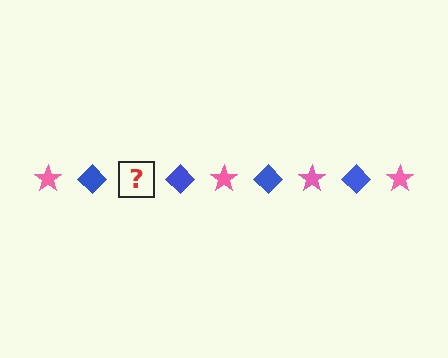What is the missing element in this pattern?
The missing element is a pink star.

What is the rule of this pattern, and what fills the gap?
The rule is that the pattern alternates between pink star and blue diamond. The gap should be filled with a pink star.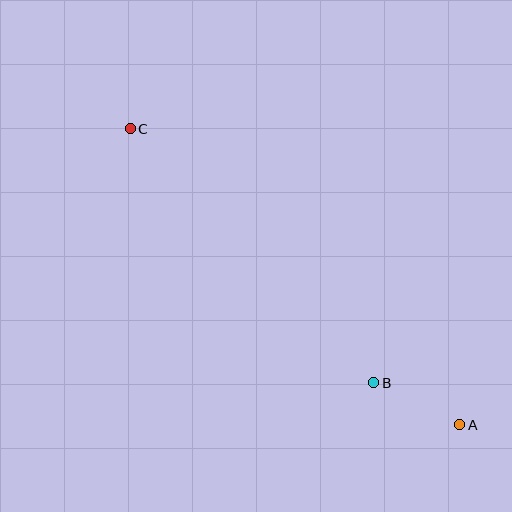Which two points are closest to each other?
Points A and B are closest to each other.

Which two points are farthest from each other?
Points A and C are farthest from each other.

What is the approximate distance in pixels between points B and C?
The distance between B and C is approximately 352 pixels.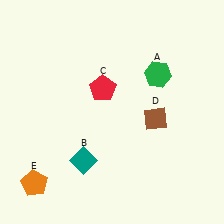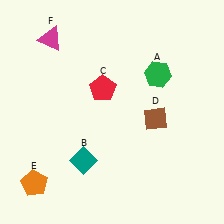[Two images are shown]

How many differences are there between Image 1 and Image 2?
There is 1 difference between the two images.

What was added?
A magenta triangle (F) was added in Image 2.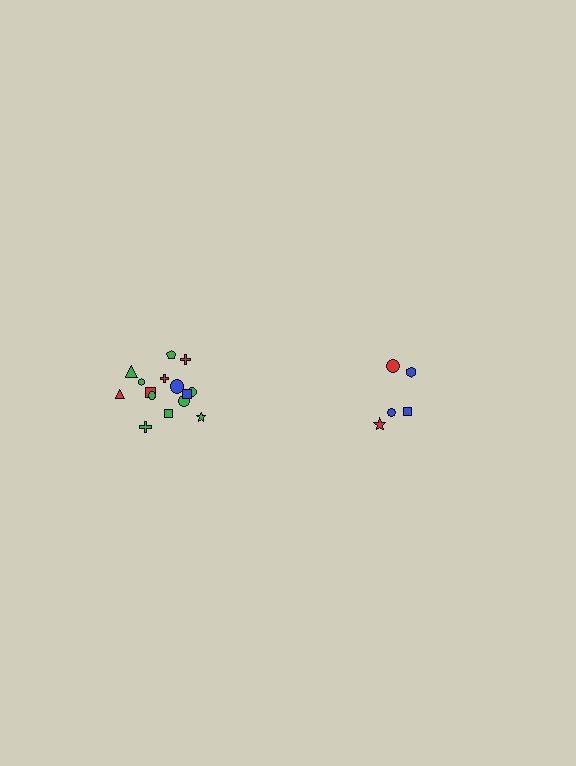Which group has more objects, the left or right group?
The left group.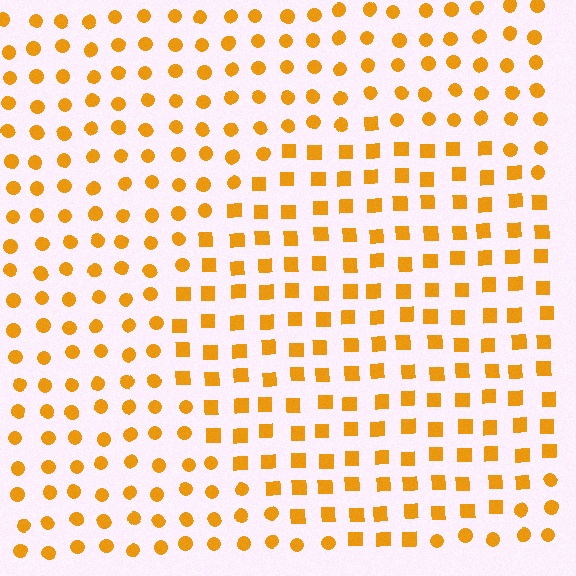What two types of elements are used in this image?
The image uses squares inside the circle region and circles outside it.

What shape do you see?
I see a circle.